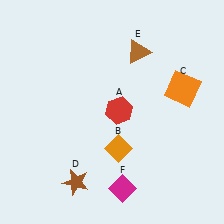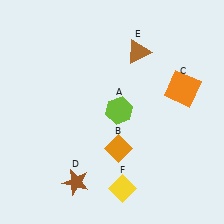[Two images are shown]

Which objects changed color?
A changed from red to lime. F changed from magenta to yellow.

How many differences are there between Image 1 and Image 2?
There are 2 differences between the two images.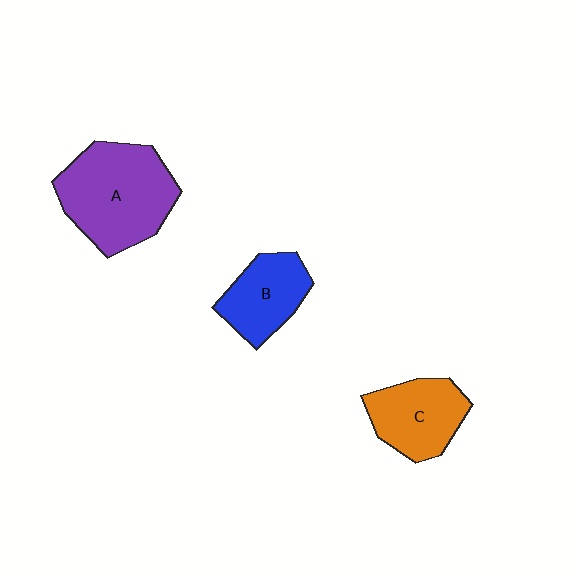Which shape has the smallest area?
Shape B (blue).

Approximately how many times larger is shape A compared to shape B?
Approximately 1.7 times.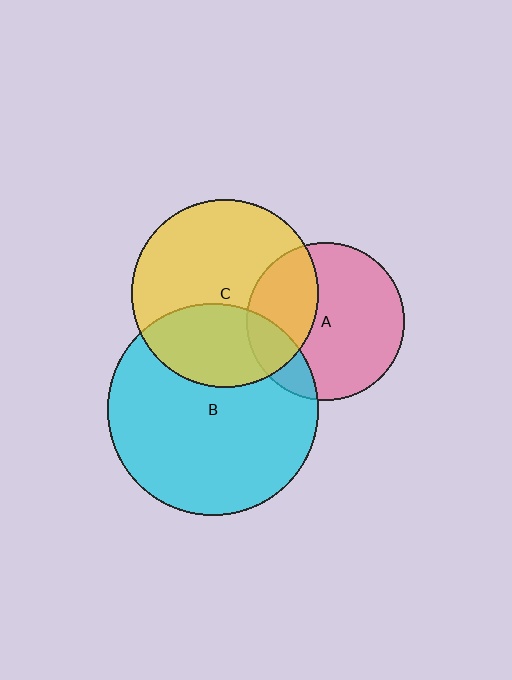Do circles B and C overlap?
Yes.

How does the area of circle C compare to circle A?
Approximately 1.4 times.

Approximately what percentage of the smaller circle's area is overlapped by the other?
Approximately 35%.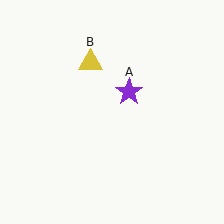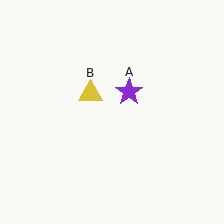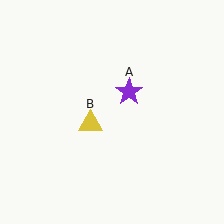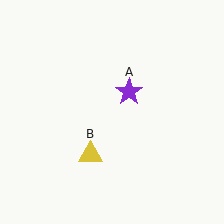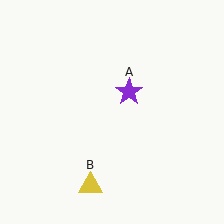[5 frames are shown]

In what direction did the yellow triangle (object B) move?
The yellow triangle (object B) moved down.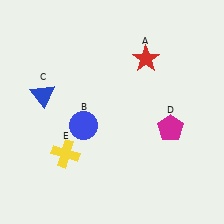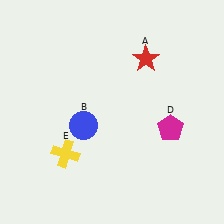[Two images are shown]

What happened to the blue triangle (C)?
The blue triangle (C) was removed in Image 2. It was in the top-left area of Image 1.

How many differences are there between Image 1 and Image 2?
There is 1 difference between the two images.